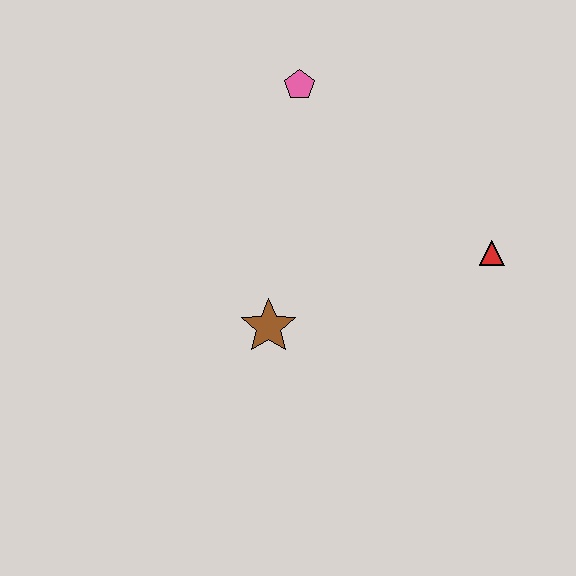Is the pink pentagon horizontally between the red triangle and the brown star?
Yes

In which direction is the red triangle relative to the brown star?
The red triangle is to the right of the brown star.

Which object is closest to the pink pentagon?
The brown star is closest to the pink pentagon.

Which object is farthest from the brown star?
The pink pentagon is farthest from the brown star.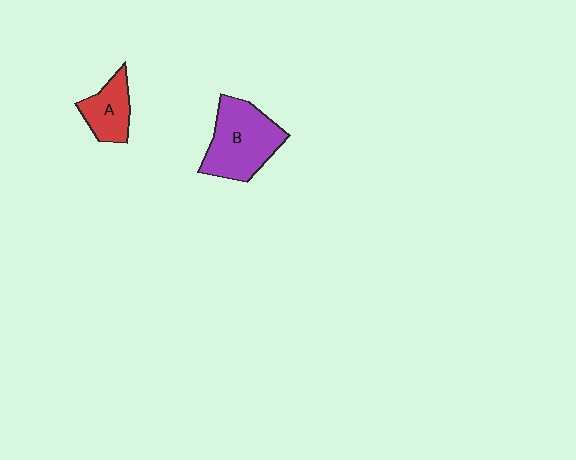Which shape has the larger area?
Shape B (purple).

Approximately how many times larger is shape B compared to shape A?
Approximately 1.8 times.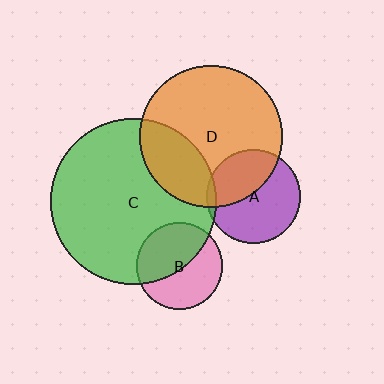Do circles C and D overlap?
Yes.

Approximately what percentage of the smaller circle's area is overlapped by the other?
Approximately 25%.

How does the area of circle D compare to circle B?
Approximately 2.7 times.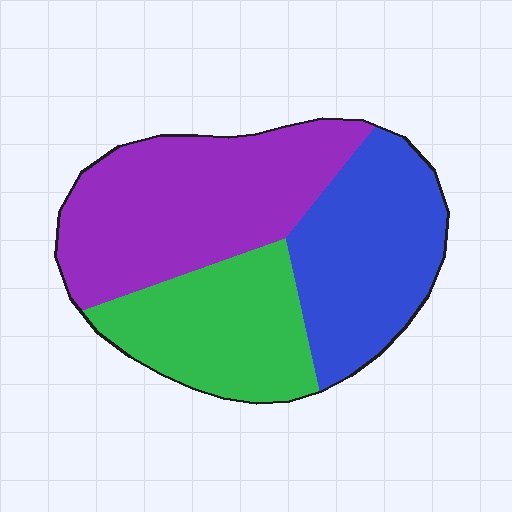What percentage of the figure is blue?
Blue takes up about one third (1/3) of the figure.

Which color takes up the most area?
Purple, at roughly 40%.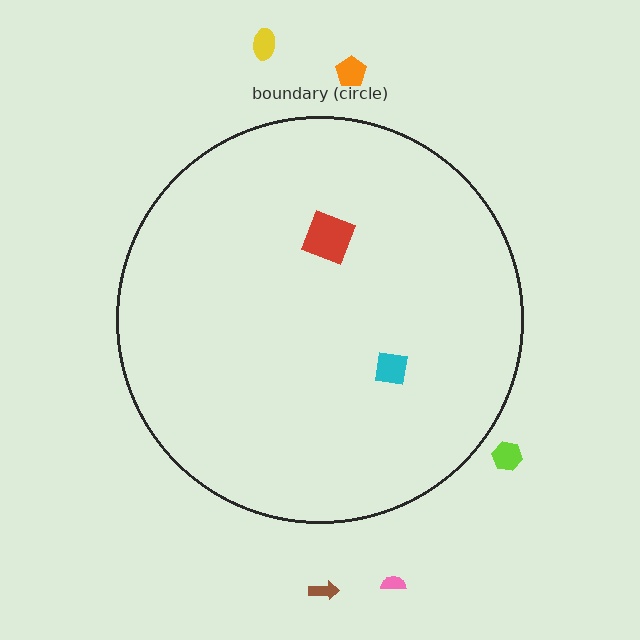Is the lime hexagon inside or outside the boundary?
Outside.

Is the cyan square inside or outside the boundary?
Inside.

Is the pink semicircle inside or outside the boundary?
Outside.